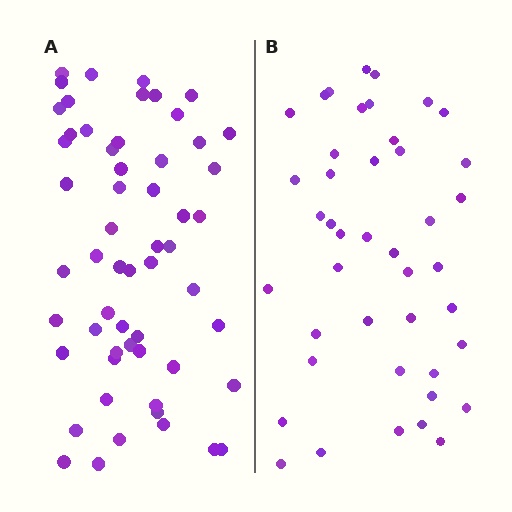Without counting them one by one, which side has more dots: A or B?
Region A (the left region) has more dots.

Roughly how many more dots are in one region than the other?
Region A has approximately 15 more dots than region B.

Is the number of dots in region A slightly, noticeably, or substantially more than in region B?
Region A has noticeably more, but not dramatically so. The ratio is roughly 1.3 to 1.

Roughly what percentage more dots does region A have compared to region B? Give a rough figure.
About 35% more.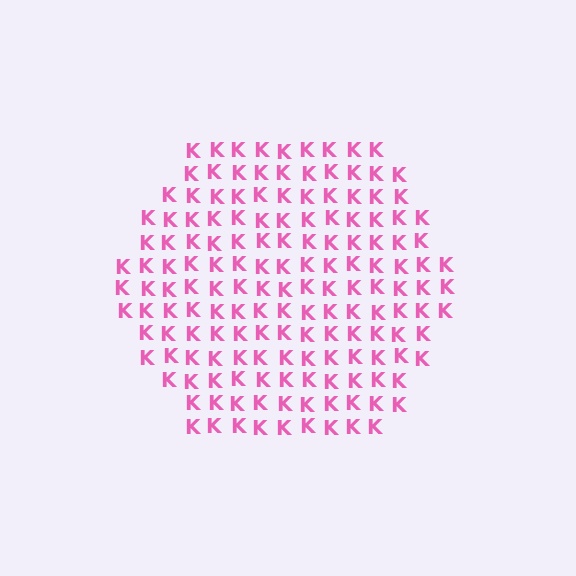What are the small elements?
The small elements are letter K's.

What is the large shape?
The large shape is a hexagon.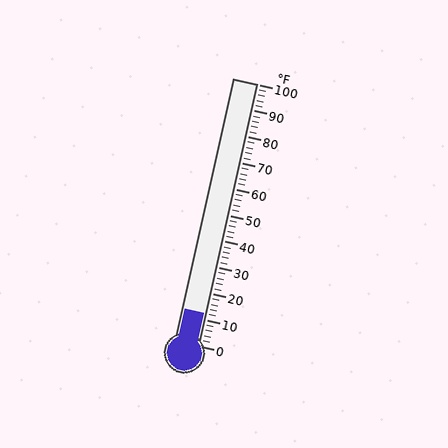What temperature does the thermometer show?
The thermometer shows approximately 12°F.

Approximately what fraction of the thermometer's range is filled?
The thermometer is filled to approximately 10% of its range.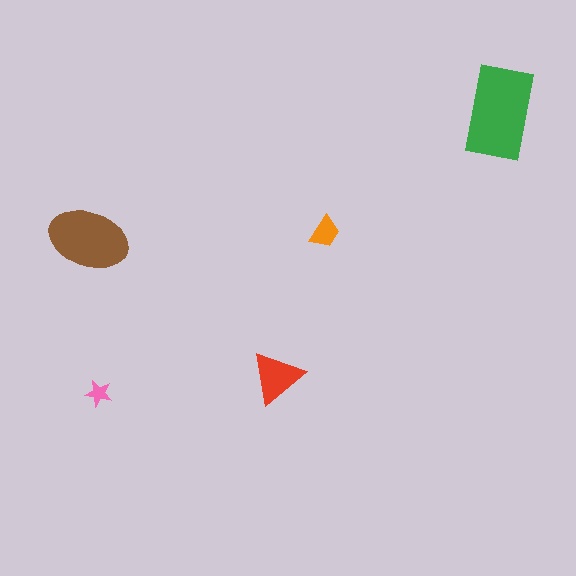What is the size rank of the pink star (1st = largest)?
5th.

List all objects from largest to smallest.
The green rectangle, the brown ellipse, the red triangle, the orange trapezoid, the pink star.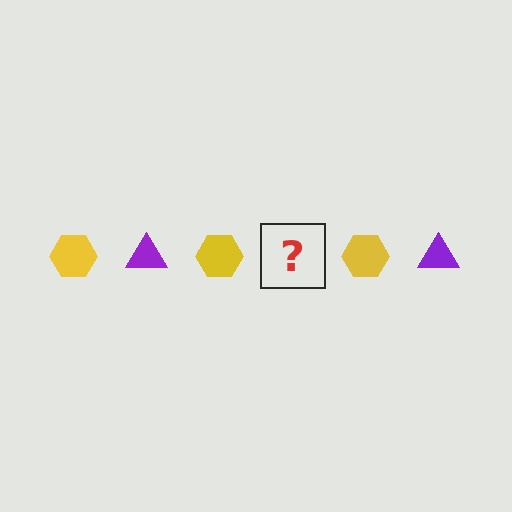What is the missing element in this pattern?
The missing element is a purple triangle.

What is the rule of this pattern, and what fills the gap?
The rule is that the pattern alternates between yellow hexagon and purple triangle. The gap should be filled with a purple triangle.